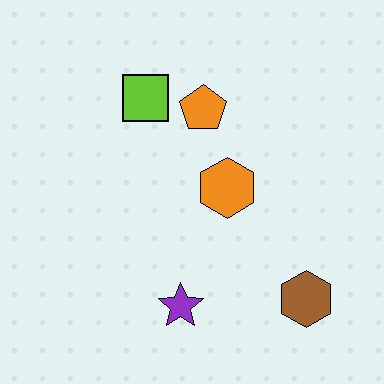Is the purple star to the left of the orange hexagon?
Yes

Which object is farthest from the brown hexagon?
The lime square is farthest from the brown hexagon.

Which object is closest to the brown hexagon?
The purple star is closest to the brown hexagon.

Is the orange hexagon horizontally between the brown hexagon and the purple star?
Yes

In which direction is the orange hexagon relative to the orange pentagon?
The orange hexagon is below the orange pentagon.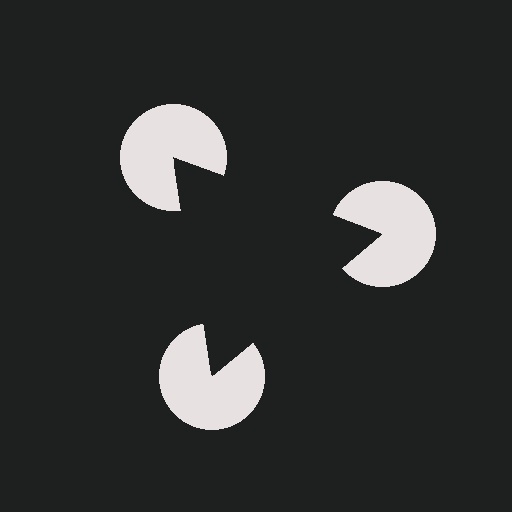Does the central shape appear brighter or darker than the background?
It typically appears slightly darker than the background, even though no actual brightness change is drawn.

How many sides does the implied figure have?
3 sides.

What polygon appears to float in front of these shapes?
An illusory triangle — its edges are inferred from the aligned wedge cuts in the pac-man discs, not physically drawn.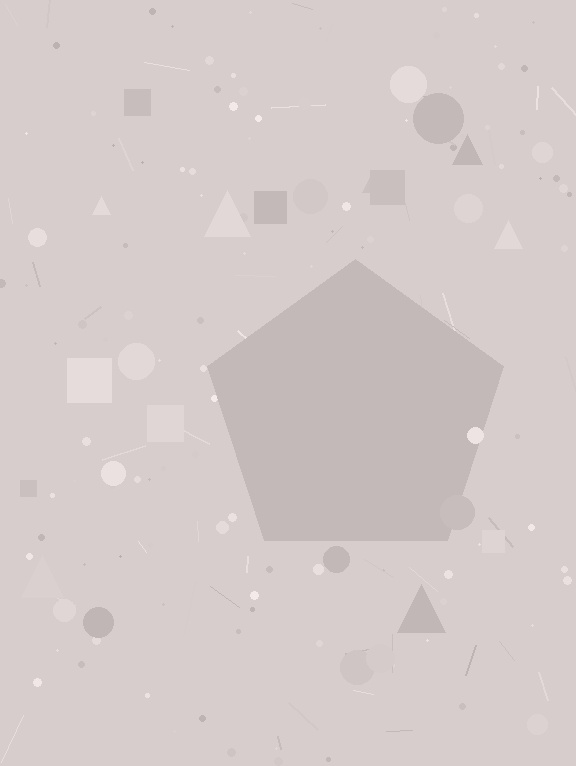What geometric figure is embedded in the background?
A pentagon is embedded in the background.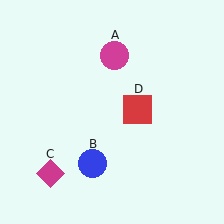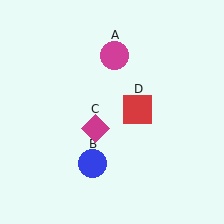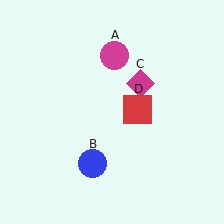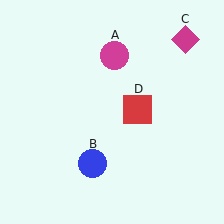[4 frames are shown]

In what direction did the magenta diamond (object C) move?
The magenta diamond (object C) moved up and to the right.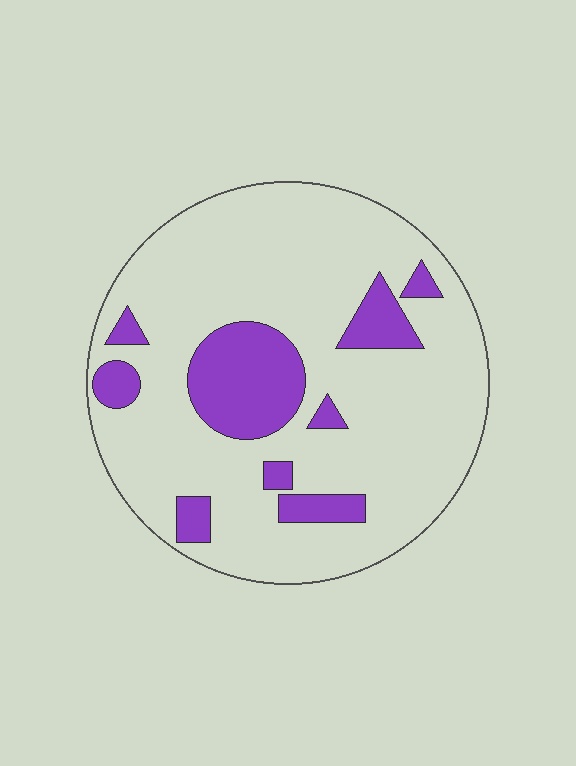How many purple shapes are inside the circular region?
9.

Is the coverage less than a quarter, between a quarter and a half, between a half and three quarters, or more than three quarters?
Less than a quarter.